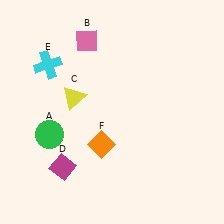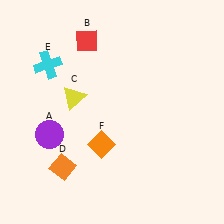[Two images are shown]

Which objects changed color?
A changed from green to purple. B changed from pink to red. D changed from magenta to orange.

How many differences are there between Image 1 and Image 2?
There are 3 differences between the two images.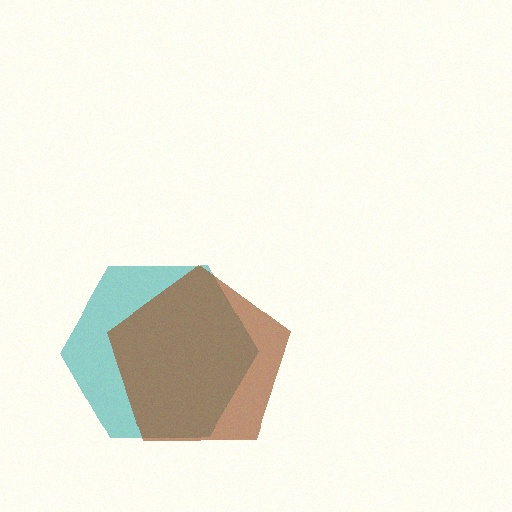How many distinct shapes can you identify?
There are 2 distinct shapes: a teal hexagon, a brown pentagon.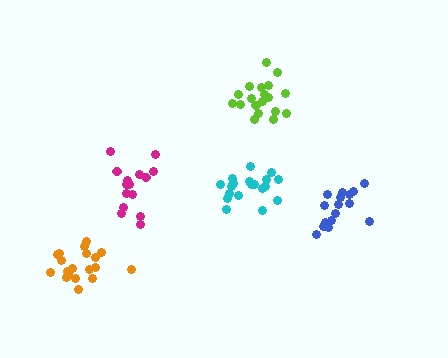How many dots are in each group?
Group 1: 15 dots, Group 2: 16 dots, Group 3: 20 dots, Group 4: 19 dots, Group 5: 19 dots (89 total).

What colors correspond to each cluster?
The clusters are colored: magenta, blue, lime, cyan, orange.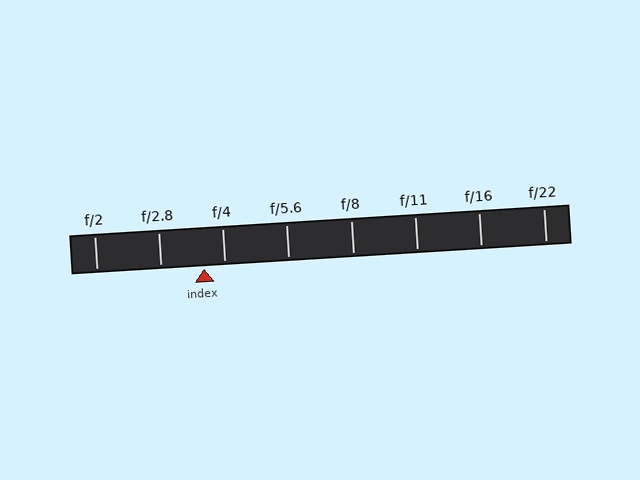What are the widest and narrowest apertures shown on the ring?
The widest aperture shown is f/2 and the narrowest is f/22.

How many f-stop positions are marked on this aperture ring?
There are 8 f-stop positions marked.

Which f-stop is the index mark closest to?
The index mark is closest to f/4.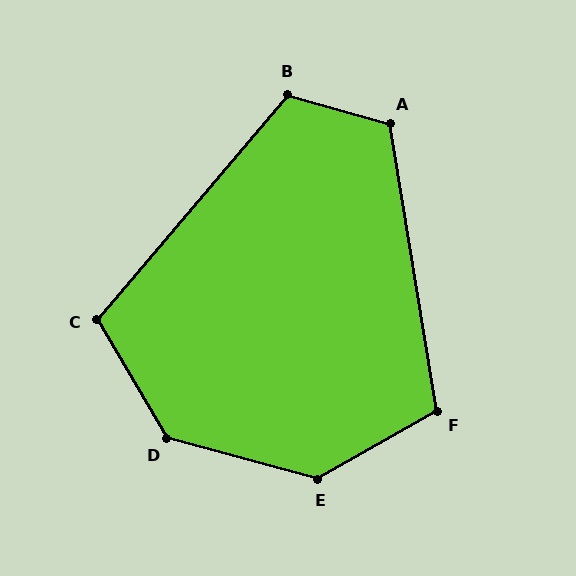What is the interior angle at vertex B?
Approximately 114 degrees (obtuse).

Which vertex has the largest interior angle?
E, at approximately 135 degrees.